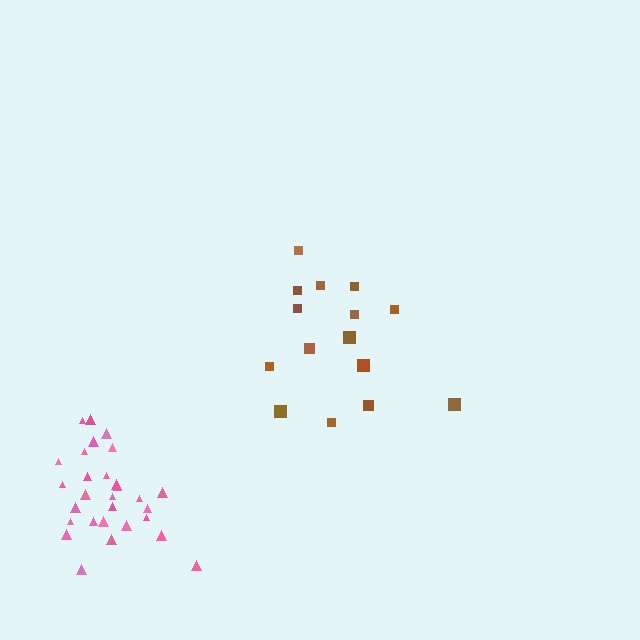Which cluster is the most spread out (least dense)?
Brown.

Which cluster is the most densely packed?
Pink.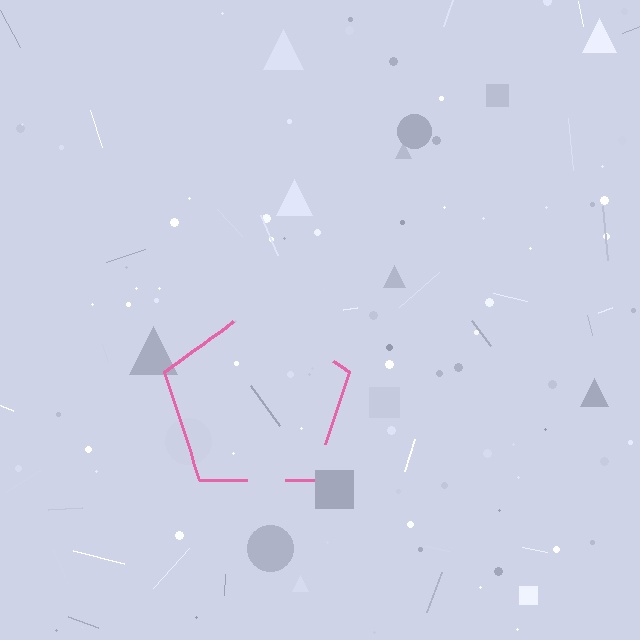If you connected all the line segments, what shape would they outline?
They would outline a pentagon.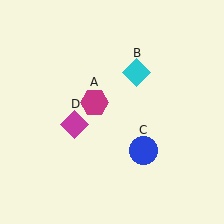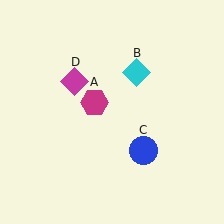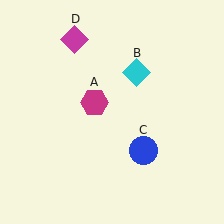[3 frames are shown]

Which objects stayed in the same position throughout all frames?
Magenta hexagon (object A) and cyan diamond (object B) and blue circle (object C) remained stationary.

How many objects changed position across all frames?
1 object changed position: magenta diamond (object D).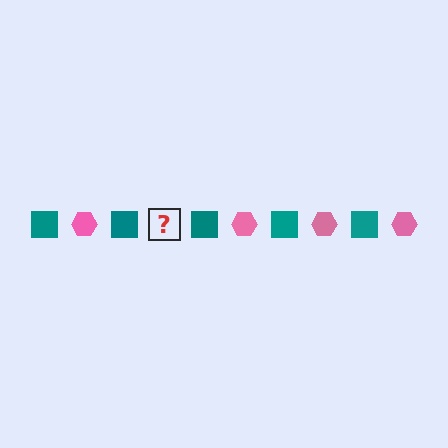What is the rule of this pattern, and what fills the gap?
The rule is that the pattern alternates between teal square and pink hexagon. The gap should be filled with a pink hexagon.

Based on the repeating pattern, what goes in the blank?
The blank should be a pink hexagon.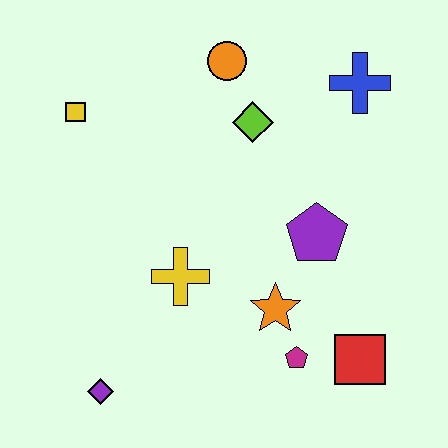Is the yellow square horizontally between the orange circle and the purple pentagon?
No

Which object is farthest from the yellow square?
The red square is farthest from the yellow square.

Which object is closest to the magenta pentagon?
The orange star is closest to the magenta pentagon.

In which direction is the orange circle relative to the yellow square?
The orange circle is to the right of the yellow square.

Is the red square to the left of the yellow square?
No